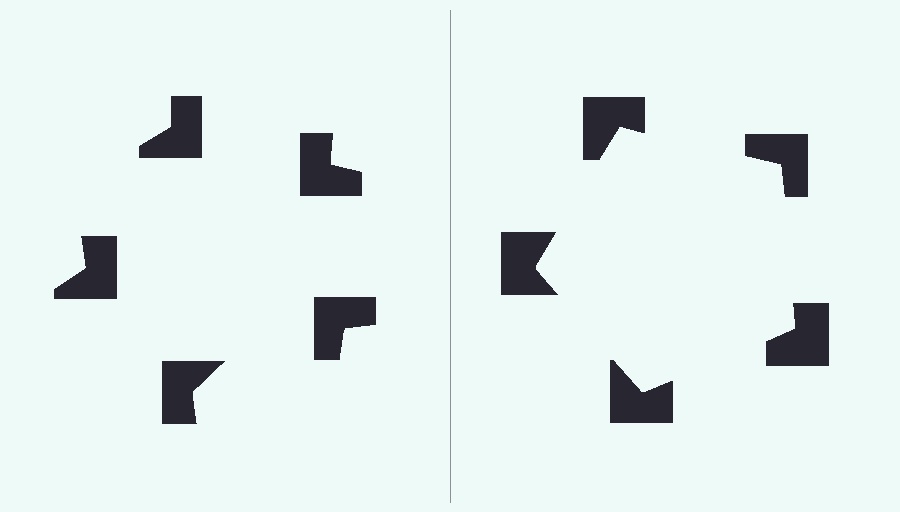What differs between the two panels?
The notched squares are positioned identically on both sides; only the wedge orientations differ. On the right they align to a pentagon; on the left they are misaligned.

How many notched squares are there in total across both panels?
10 — 5 on each side.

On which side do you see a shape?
An illusory pentagon appears on the right side. On the left side the wedge cuts are rotated, so no coherent shape forms.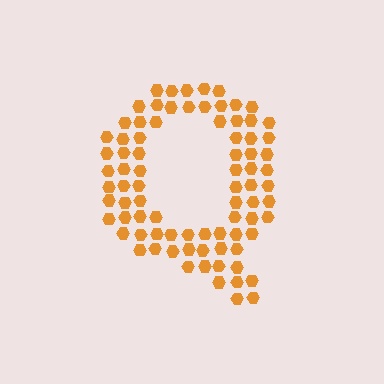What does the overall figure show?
The overall figure shows the letter Q.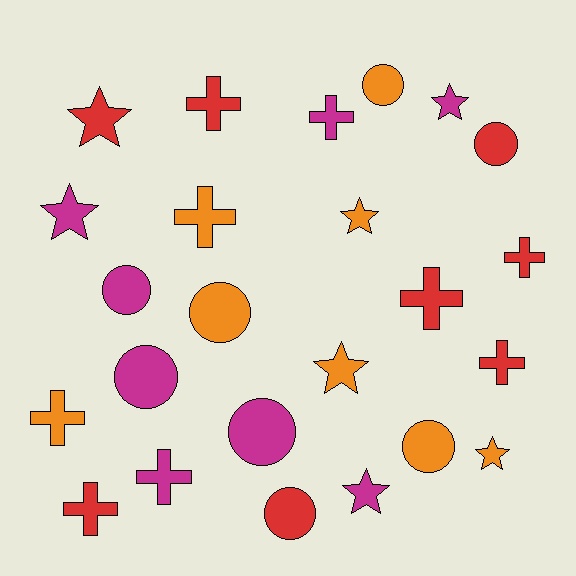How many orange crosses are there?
There are 2 orange crosses.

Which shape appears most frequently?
Cross, with 9 objects.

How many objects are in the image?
There are 24 objects.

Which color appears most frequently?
Magenta, with 8 objects.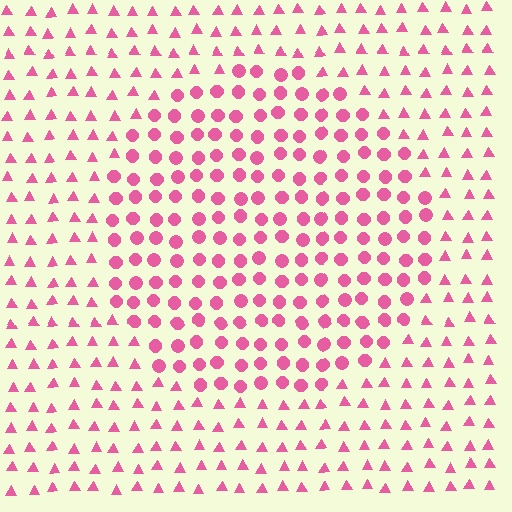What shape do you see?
I see a circle.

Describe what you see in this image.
The image is filled with small pink elements arranged in a uniform grid. A circle-shaped region contains circles, while the surrounding area contains triangles. The boundary is defined purely by the change in element shape.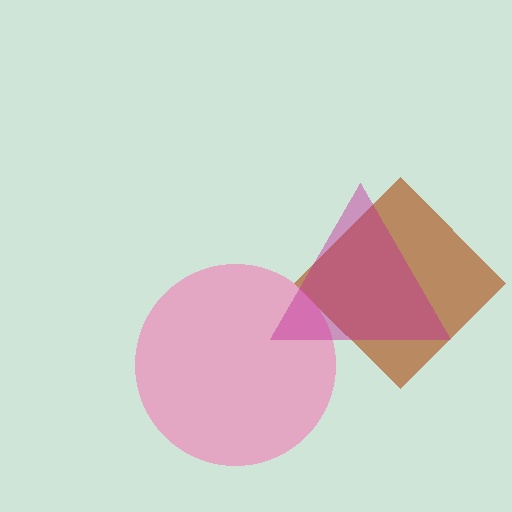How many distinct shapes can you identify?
There are 3 distinct shapes: a brown diamond, a pink circle, a magenta triangle.